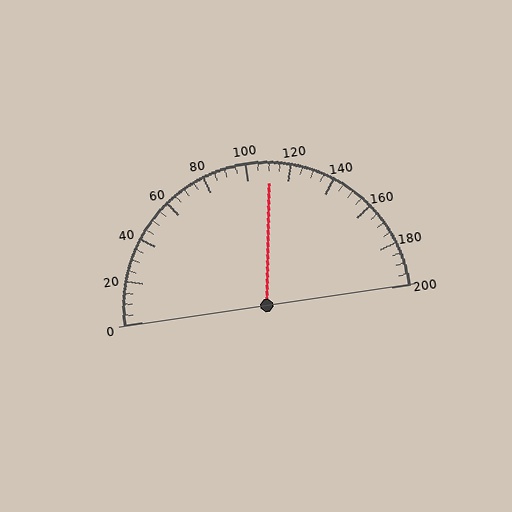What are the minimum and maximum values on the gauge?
The gauge ranges from 0 to 200.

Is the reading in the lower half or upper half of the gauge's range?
The reading is in the upper half of the range (0 to 200).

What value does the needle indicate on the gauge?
The needle indicates approximately 110.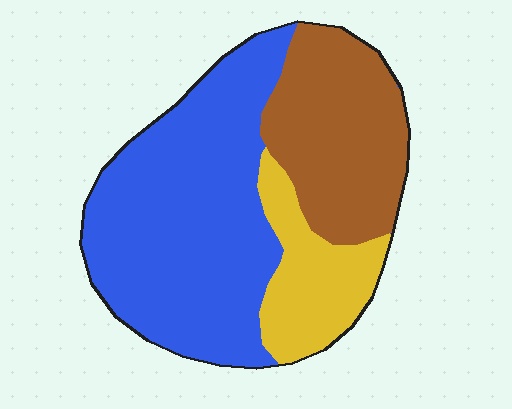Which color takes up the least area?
Yellow, at roughly 15%.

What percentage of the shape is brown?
Brown takes up between a quarter and a half of the shape.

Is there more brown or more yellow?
Brown.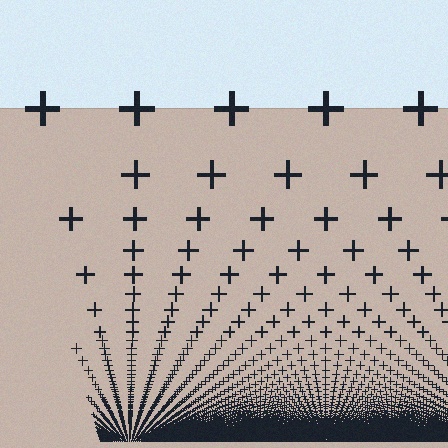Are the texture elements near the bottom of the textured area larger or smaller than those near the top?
Smaller. The gradient is inverted — elements near the bottom are smaller and denser.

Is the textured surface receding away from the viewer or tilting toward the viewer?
The surface appears to tilt toward the viewer. Texture elements get larger and sparser toward the top.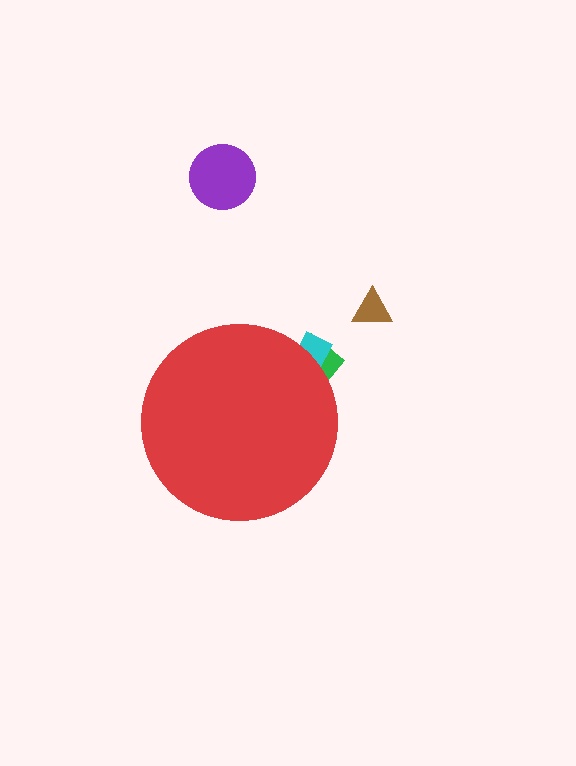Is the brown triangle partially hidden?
No, the brown triangle is fully visible.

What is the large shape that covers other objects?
A red circle.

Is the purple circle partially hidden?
No, the purple circle is fully visible.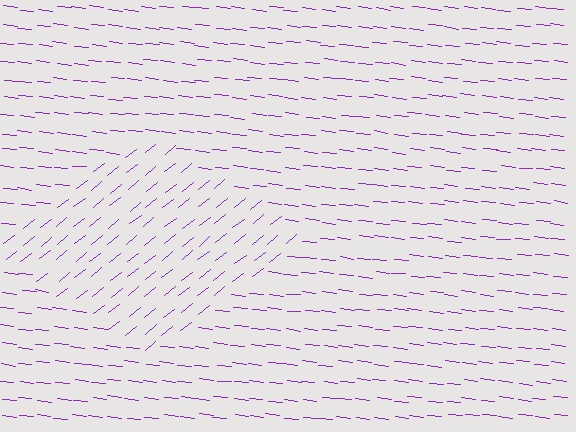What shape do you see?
I see a diamond.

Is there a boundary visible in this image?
Yes, there is a texture boundary formed by a change in line orientation.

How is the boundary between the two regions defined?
The boundary is defined purely by a change in line orientation (approximately 45 degrees difference). All lines are the same color and thickness.